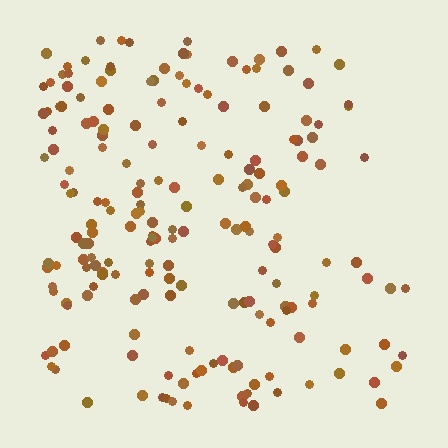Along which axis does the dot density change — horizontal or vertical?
Horizontal.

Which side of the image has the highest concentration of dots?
The left.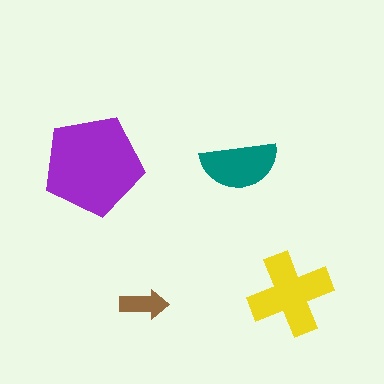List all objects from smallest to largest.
The brown arrow, the teal semicircle, the yellow cross, the purple pentagon.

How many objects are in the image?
There are 4 objects in the image.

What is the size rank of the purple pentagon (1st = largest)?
1st.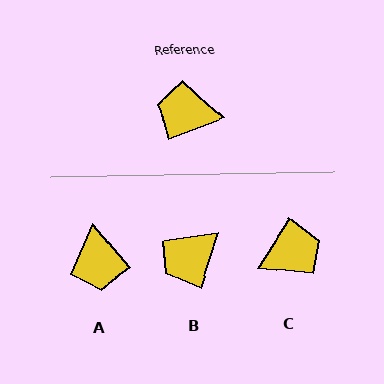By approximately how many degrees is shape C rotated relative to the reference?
Approximately 143 degrees clockwise.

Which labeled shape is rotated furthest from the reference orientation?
C, about 143 degrees away.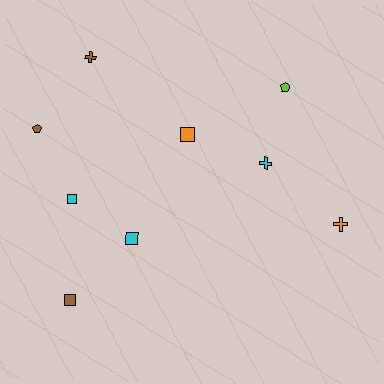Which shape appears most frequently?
Square, with 4 objects.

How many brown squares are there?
There is 1 brown square.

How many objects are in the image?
There are 9 objects.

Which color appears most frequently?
Brown, with 3 objects.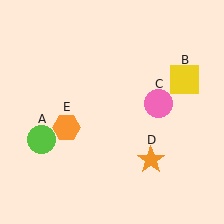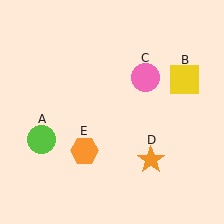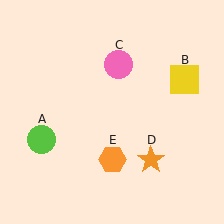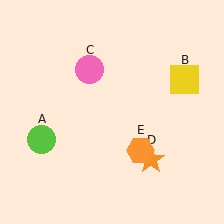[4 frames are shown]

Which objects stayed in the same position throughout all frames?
Lime circle (object A) and yellow square (object B) and orange star (object D) remained stationary.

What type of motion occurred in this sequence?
The pink circle (object C), orange hexagon (object E) rotated counterclockwise around the center of the scene.